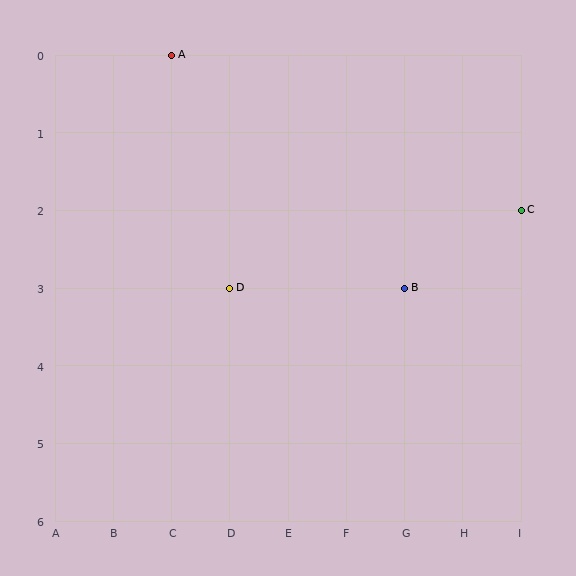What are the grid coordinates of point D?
Point D is at grid coordinates (D, 3).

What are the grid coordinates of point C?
Point C is at grid coordinates (I, 2).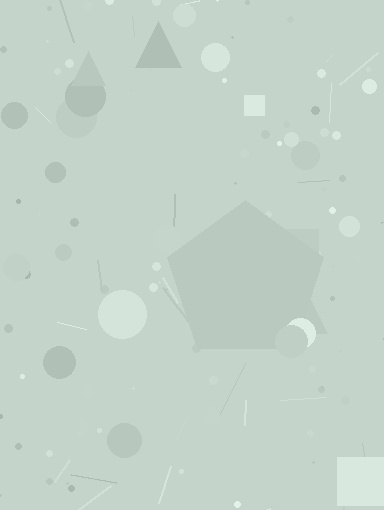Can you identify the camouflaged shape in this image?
The camouflaged shape is a pentagon.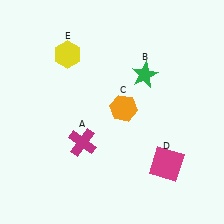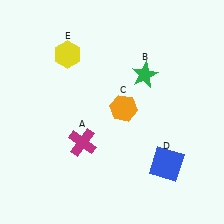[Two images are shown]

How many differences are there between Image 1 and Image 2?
There is 1 difference between the two images.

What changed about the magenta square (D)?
In Image 1, D is magenta. In Image 2, it changed to blue.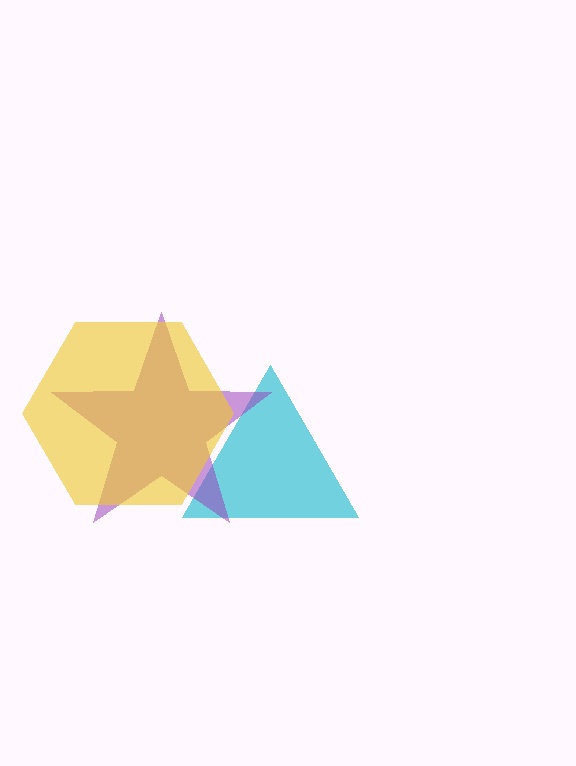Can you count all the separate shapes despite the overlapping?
Yes, there are 3 separate shapes.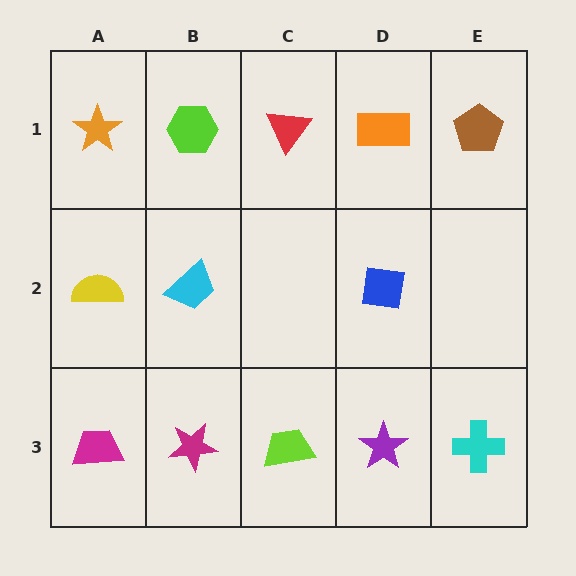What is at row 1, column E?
A brown pentagon.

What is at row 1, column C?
A red triangle.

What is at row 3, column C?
A lime trapezoid.